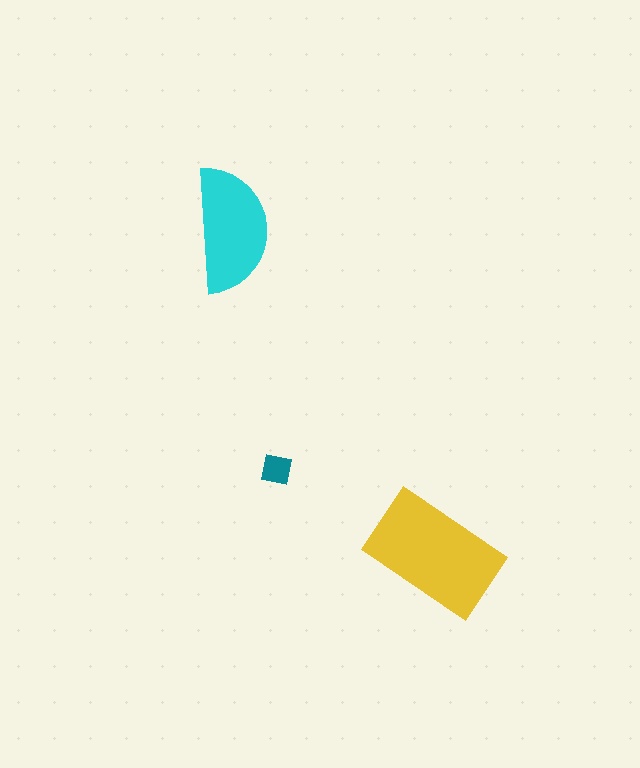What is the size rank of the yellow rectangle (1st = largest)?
1st.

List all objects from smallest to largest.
The teal square, the cyan semicircle, the yellow rectangle.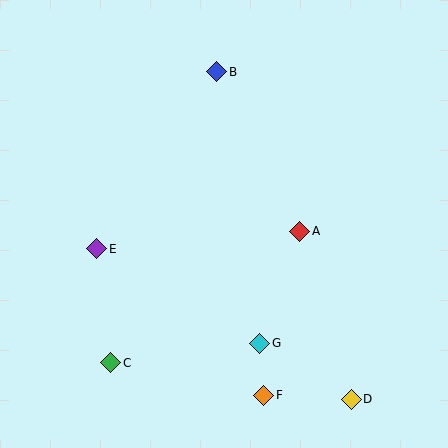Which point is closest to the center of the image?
Point A at (300, 231) is closest to the center.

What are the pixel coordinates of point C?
Point C is at (111, 363).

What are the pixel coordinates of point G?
Point G is at (260, 343).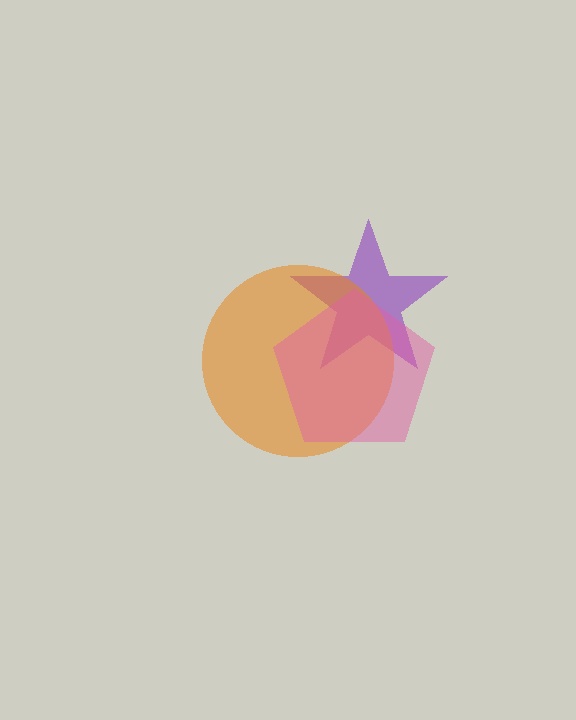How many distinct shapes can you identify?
There are 3 distinct shapes: a purple star, an orange circle, a pink pentagon.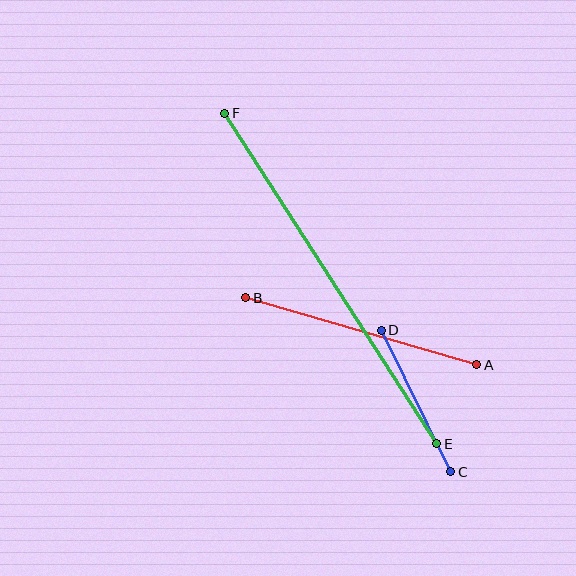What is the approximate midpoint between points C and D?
The midpoint is at approximately (416, 401) pixels.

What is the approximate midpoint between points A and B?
The midpoint is at approximately (361, 331) pixels.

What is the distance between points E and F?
The distance is approximately 393 pixels.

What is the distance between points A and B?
The distance is approximately 240 pixels.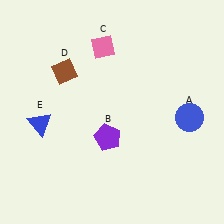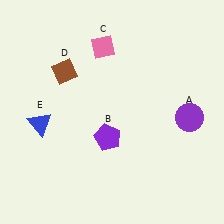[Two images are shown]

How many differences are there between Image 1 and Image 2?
There is 1 difference between the two images.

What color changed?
The circle (A) changed from blue in Image 1 to purple in Image 2.